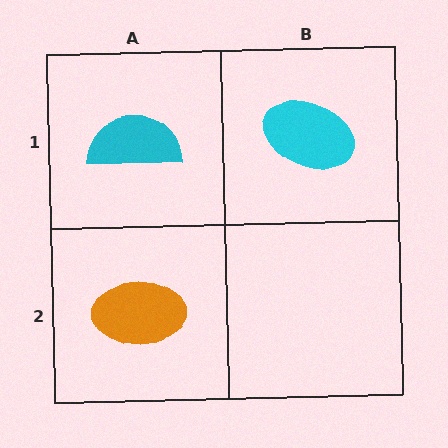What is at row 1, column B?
A cyan ellipse.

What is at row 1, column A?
A cyan semicircle.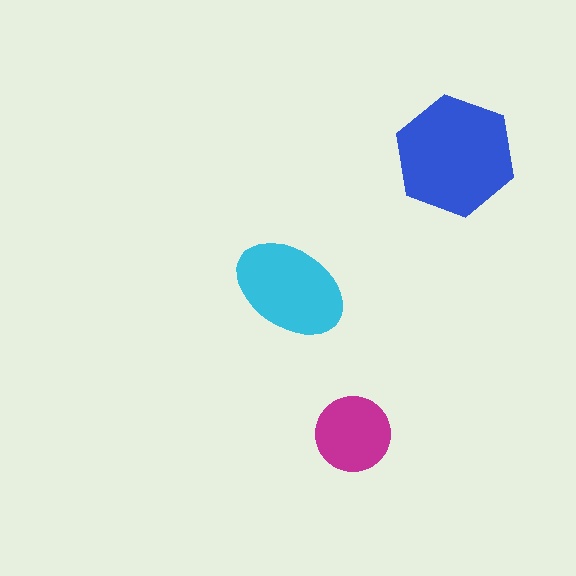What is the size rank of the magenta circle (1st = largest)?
3rd.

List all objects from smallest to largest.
The magenta circle, the cyan ellipse, the blue hexagon.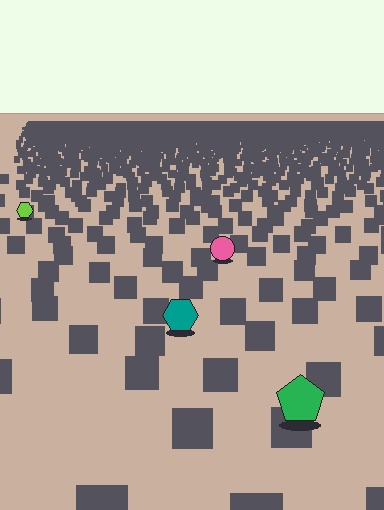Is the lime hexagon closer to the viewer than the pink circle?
No. The pink circle is closer — you can tell from the texture gradient: the ground texture is coarser near it.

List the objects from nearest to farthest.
From nearest to farthest: the green pentagon, the teal hexagon, the pink circle, the lime hexagon.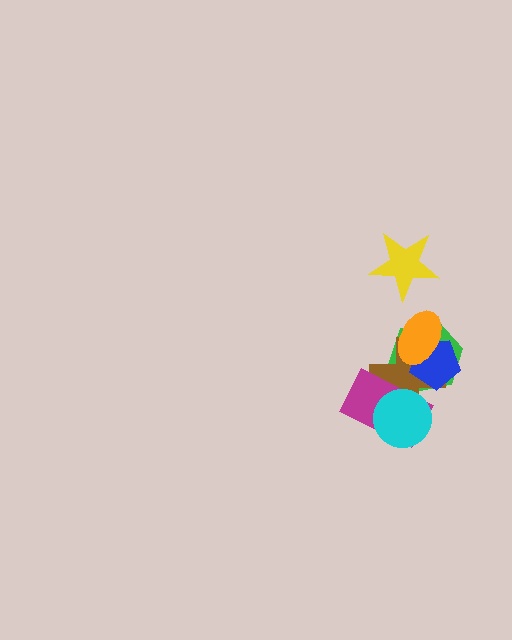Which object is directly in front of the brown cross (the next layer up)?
The blue pentagon is directly in front of the brown cross.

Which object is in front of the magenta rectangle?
The cyan circle is in front of the magenta rectangle.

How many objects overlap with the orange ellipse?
3 objects overlap with the orange ellipse.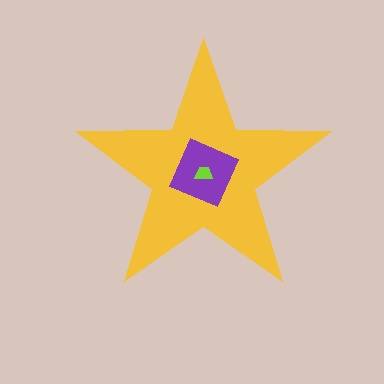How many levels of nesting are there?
3.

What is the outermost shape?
The yellow star.